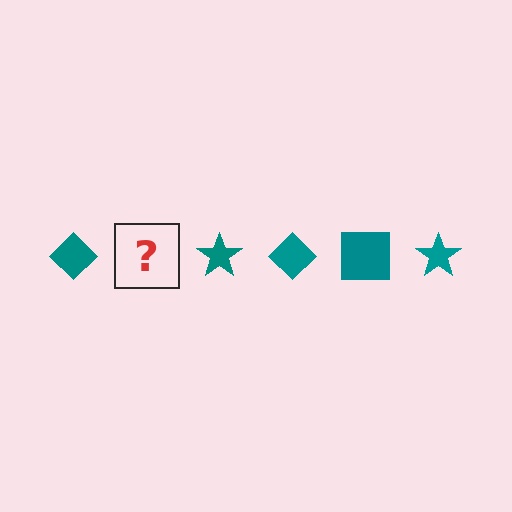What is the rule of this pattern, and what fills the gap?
The rule is that the pattern cycles through diamond, square, star shapes in teal. The gap should be filled with a teal square.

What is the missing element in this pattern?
The missing element is a teal square.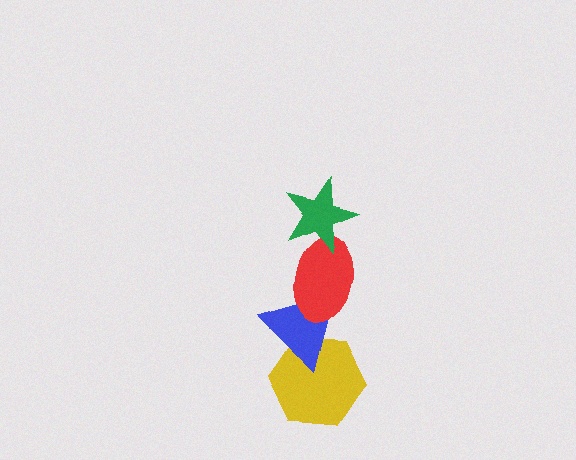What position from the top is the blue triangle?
The blue triangle is 3rd from the top.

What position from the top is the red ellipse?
The red ellipse is 2nd from the top.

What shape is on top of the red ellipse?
The green star is on top of the red ellipse.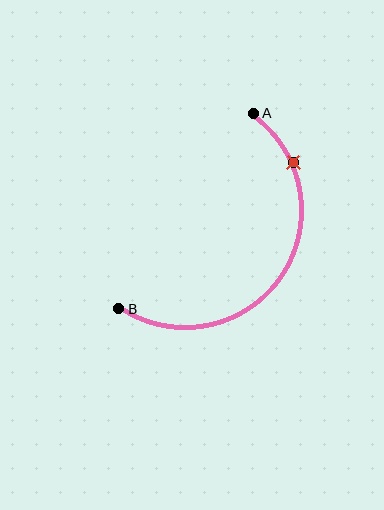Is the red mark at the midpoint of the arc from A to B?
No. The red mark lies on the arc but is closer to endpoint A. The arc midpoint would be at the point on the curve equidistant along the arc from both A and B.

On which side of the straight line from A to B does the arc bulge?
The arc bulges below and to the right of the straight line connecting A and B.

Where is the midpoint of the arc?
The arc midpoint is the point on the curve farthest from the straight line joining A and B. It sits below and to the right of that line.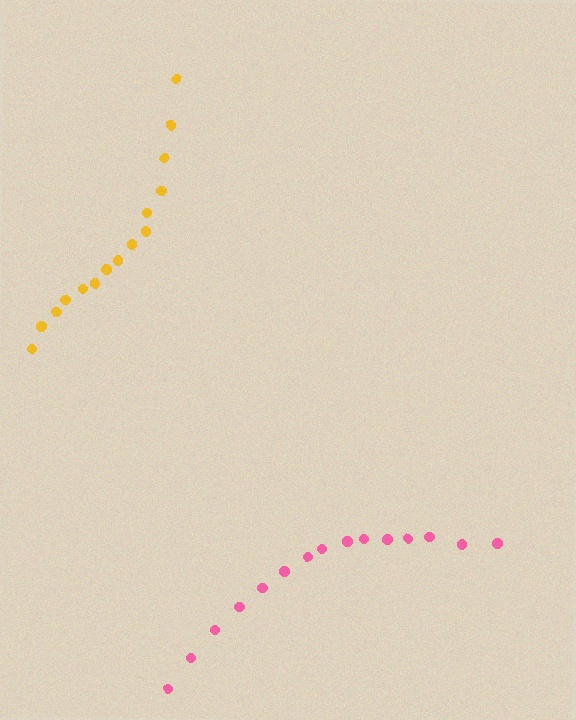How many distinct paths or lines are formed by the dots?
There are 2 distinct paths.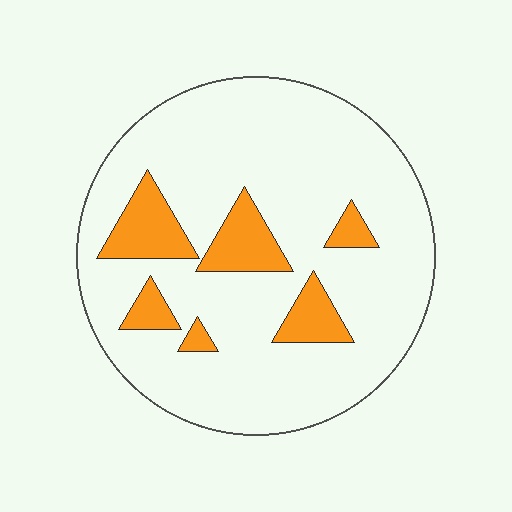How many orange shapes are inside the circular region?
6.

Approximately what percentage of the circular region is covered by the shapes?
Approximately 15%.